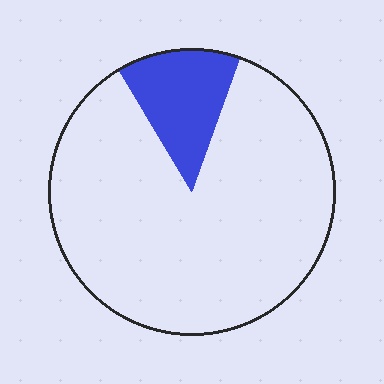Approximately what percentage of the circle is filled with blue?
Approximately 15%.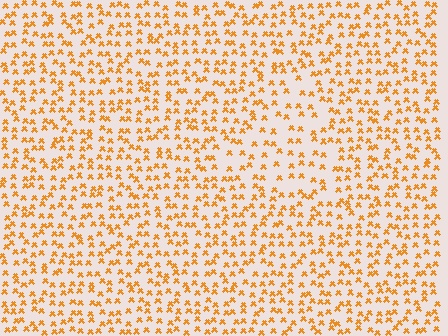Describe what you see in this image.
The image contains small orange elements arranged at two different densities. A triangle-shaped region is visible where the elements are less densely packed than the surrounding area.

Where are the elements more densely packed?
The elements are more densely packed outside the triangle boundary.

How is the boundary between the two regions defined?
The boundary is defined by a change in element density (approximately 1.7x ratio). All elements are the same color, size, and shape.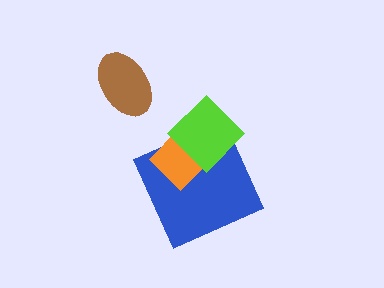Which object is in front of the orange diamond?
The lime diamond is in front of the orange diamond.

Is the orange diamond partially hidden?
Yes, it is partially covered by another shape.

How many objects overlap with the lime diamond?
2 objects overlap with the lime diamond.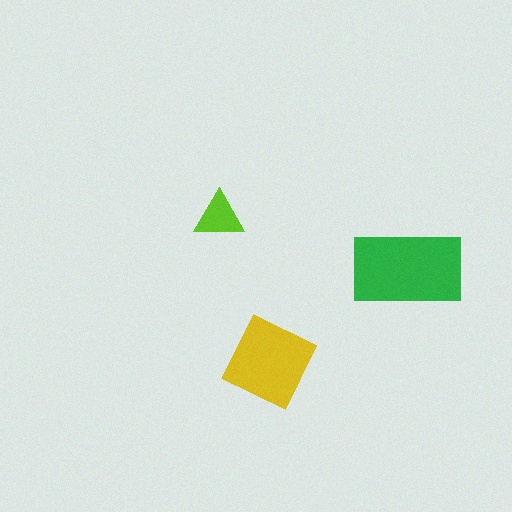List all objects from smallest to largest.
The lime triangle, the yellow square, the green rectangle.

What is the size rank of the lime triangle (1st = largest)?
3rd.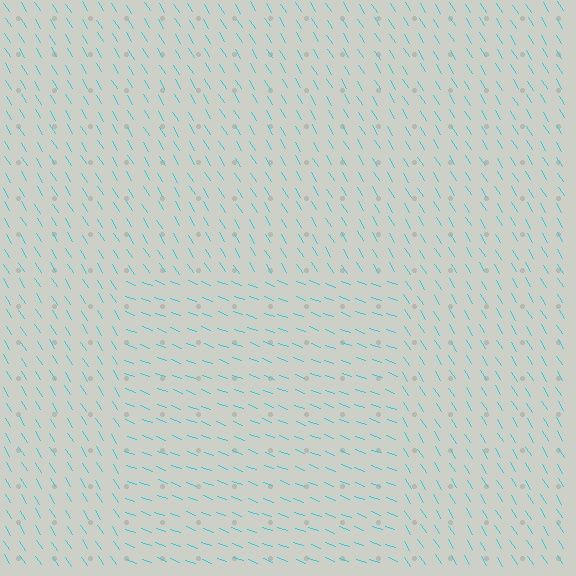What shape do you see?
I see a rectangle.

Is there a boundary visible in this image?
Yes, there is a texture boundary formed by a change in line orientation.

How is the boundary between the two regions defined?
The boundary is defined purely by a change in line orientation (approximately 38 degrees difference). All lines are the same color and thickness.